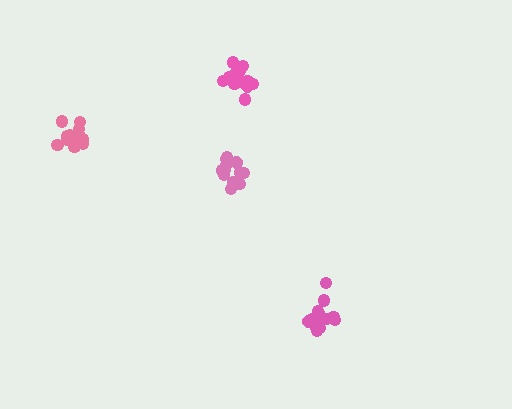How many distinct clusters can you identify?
There are 4 distinct clusters.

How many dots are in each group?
Group 1: 14 dots, Group 2: 13 dots, Group 3: 14 dots, Group 4: 14 dots (55 total).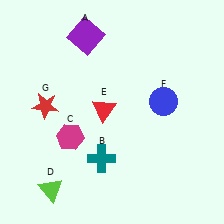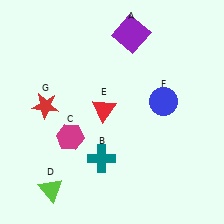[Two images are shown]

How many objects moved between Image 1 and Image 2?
1 object moved between the two images.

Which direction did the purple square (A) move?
The purple square (A) moved right.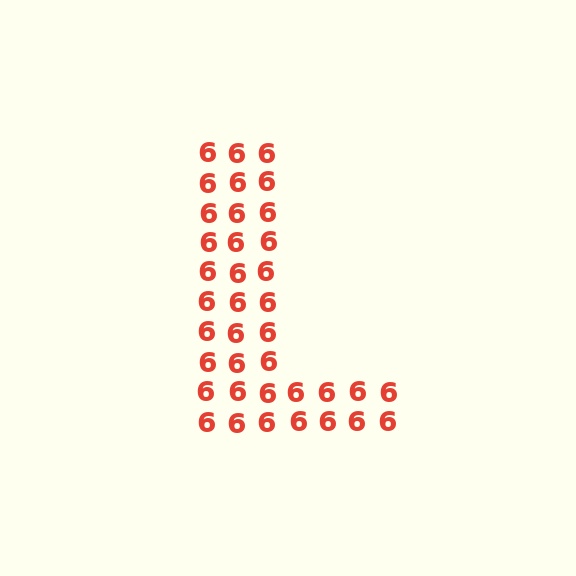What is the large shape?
The large shape is the letter L.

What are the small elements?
The small elements are digit 6's.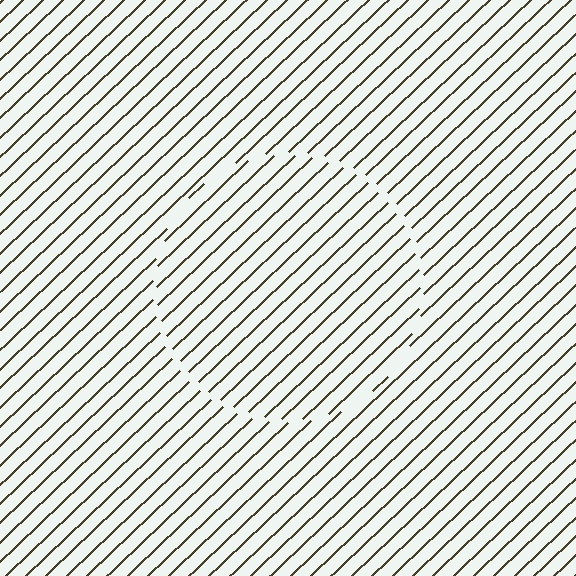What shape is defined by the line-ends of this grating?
An illusory circle. The interior of the shape contains the same grating, shifted by half a period — the contour is defined by the phase discontinuity where line-ends from the inner and outer gratings abut.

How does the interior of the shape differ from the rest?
The interior of the shape contains the same grating, shifted by half a period — the contour is defined by the phase discontinuity where line-ends from the inner and outer gratings abut.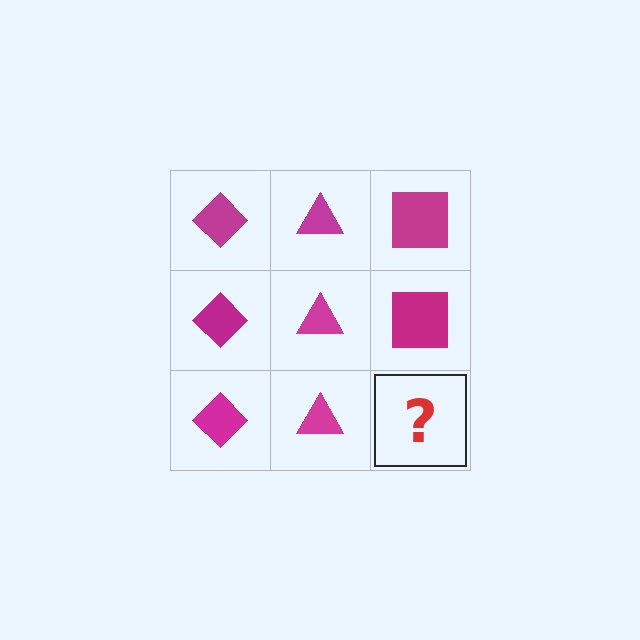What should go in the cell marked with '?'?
The missing cell should contain a magenta square.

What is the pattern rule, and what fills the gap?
The rule is that each column has a consistent shape. The gap should be filled with a magenta square.